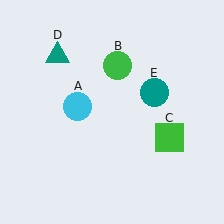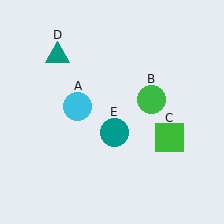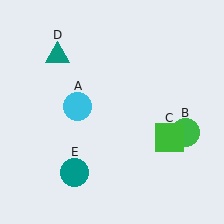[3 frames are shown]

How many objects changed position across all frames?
2 objects changed position: green circle (object B), teal circle (object E).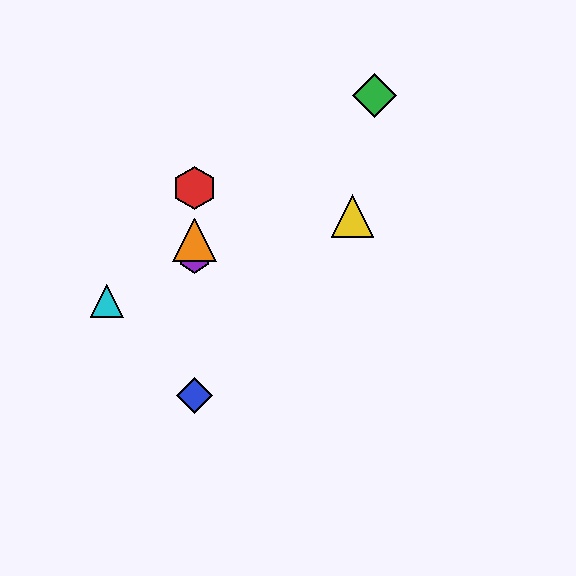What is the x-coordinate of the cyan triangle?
The cyan triangle is at x≈107.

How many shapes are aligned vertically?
4 shapes (the red hexagon, the blue diamond, the purple hexagon, the orange triangle) are aligned vertically.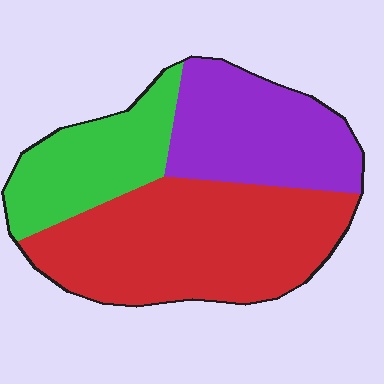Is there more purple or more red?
Red.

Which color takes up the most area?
Red, at roughly 50%.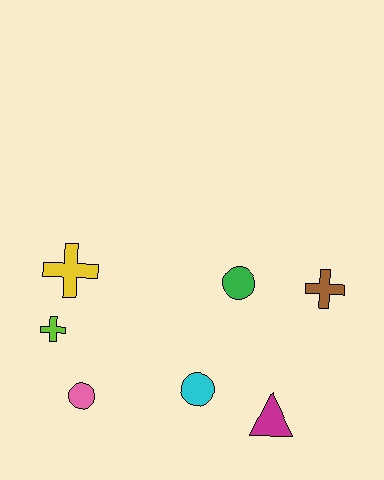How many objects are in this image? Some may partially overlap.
There are 7 objects.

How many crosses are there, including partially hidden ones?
There are 3 crosses.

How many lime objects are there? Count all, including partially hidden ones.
There is 1 lime object.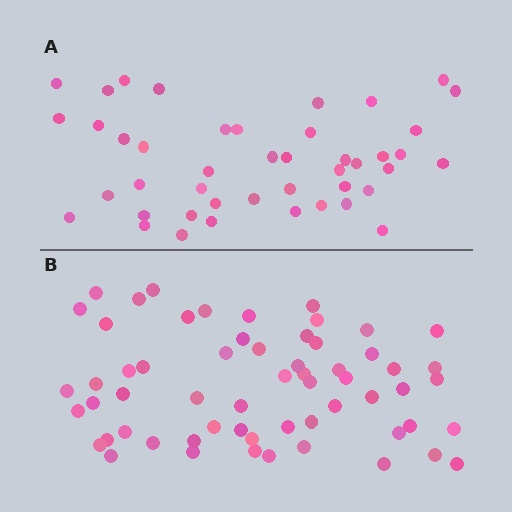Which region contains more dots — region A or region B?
Region B (the bottom region) has more dots.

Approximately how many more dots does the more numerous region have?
Region B has approximately 15 more dots than region A.